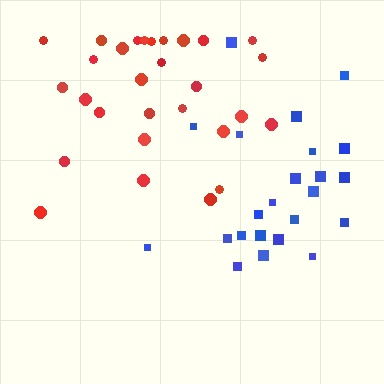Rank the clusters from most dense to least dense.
blue, red.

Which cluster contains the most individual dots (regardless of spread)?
Red (29).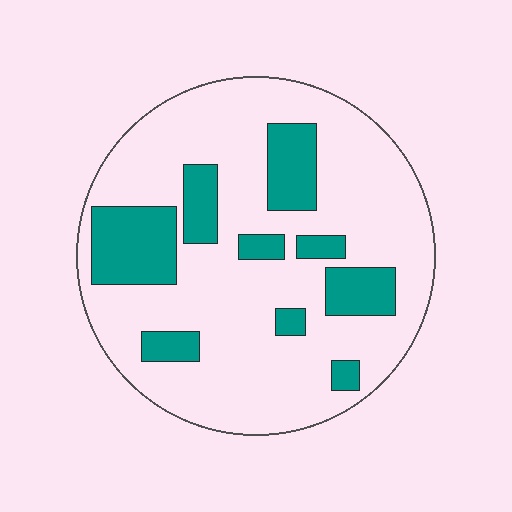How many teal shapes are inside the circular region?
9.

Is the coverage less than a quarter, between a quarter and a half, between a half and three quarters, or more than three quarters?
Less than a quarter.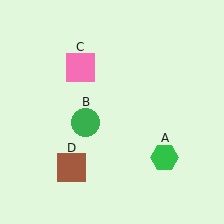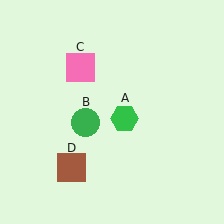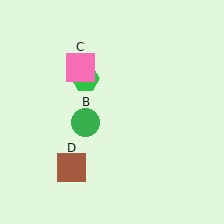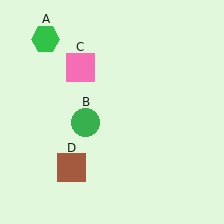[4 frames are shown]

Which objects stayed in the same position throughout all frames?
Green circle (object B) and pink square (object C) and brown square (object D) remained stationary.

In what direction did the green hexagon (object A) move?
The green hexagon (object A) moved up and to the left.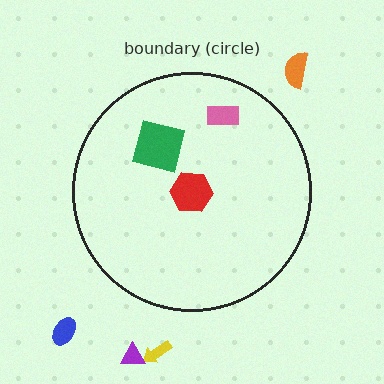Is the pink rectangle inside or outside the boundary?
Inside.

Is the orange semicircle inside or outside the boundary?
Outside.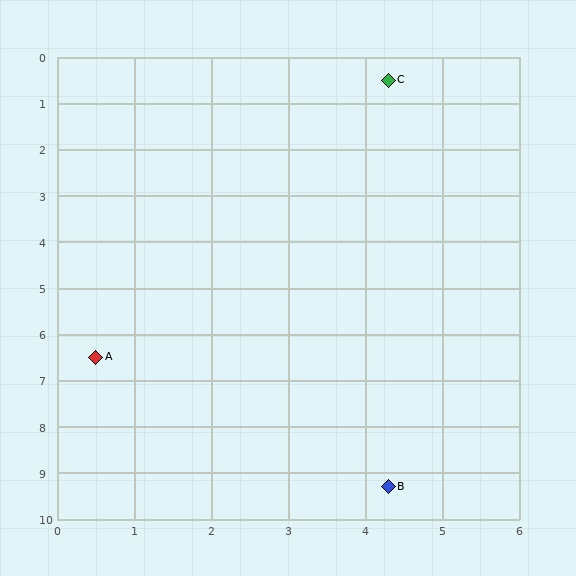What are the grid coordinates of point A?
Point A is at approximately (0.5, 6.5).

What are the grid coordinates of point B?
Point B is at approximately (4.3, 9.3).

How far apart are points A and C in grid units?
Points A and C are about 7.1 grid units apart.